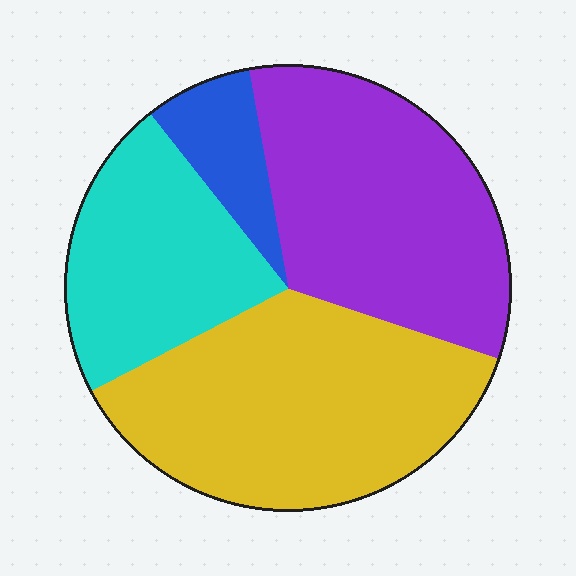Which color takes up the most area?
Yellow, at roughly 35%.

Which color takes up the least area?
Blue, at roughly 10%.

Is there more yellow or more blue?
Yellow.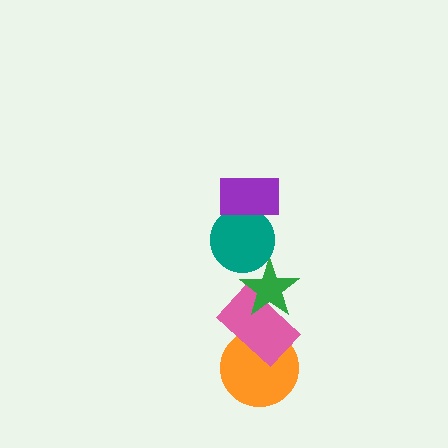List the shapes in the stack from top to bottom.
From top to bottom: the purple rectangle, the teal circle, the green star, the pink rectangle, the orange circle.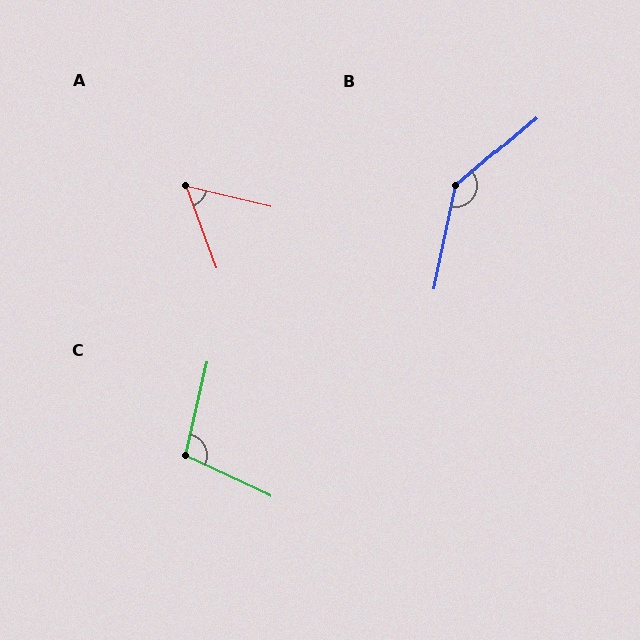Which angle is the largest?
B, at approximately 142 degrees.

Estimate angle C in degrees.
Approximately 102 degrees.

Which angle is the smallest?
A, at approximately 56 degrees.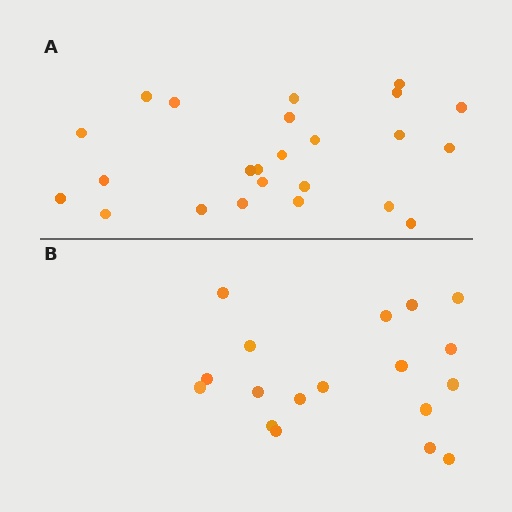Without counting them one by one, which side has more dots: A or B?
Region A (the top region) has more dots.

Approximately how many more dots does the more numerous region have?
Region A has about 6 more dots than region B.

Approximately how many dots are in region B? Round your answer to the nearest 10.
About 20 dots. (The exact count is 18, which rounds to 20.)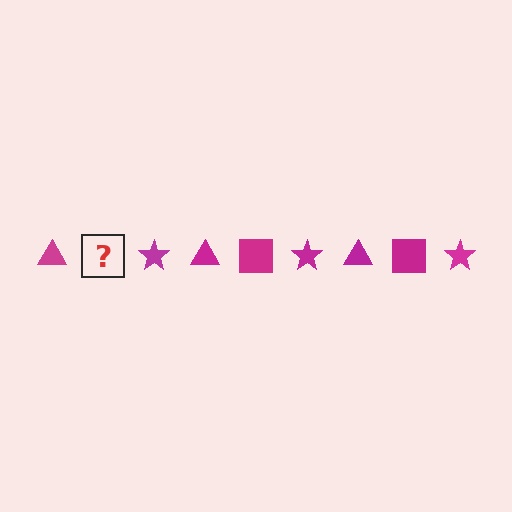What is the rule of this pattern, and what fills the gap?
The rule is that the pattern cycles through triangle, square, star shapes in magenta. The gap should be filled with a magenta square.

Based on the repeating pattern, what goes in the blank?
The blank should be a magenta square.